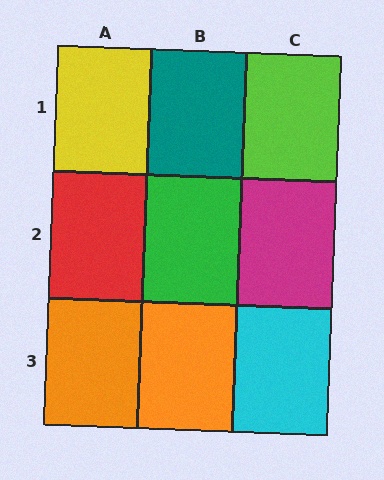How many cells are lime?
1 cell is lime.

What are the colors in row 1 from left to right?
Yellow, teal, lime.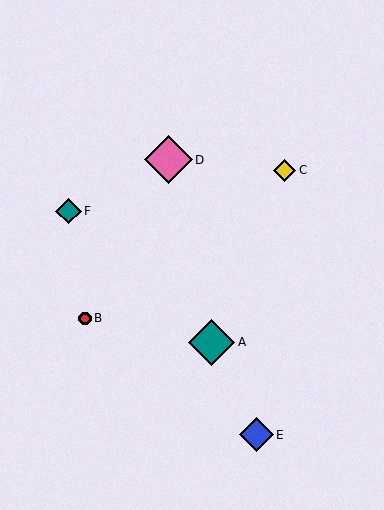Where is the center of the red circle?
The center of the red circle is at (85, 318).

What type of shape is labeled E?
Shape E is a blue diamond.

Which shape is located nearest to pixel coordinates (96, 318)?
The red circle (labeled B) at (85, 318) is nearest to that location.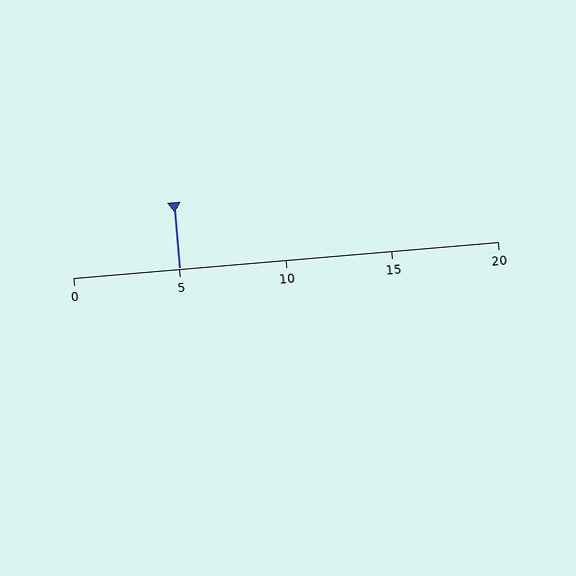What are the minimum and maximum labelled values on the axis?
The axis runs from 0 to 20.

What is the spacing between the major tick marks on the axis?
The major ticks are spaced 5 apart.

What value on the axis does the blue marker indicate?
The marker indicates approximately 5.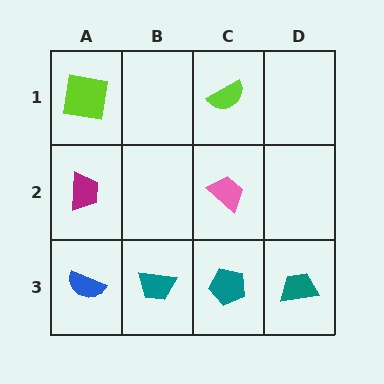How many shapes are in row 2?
2 shapes.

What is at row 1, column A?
A lime square.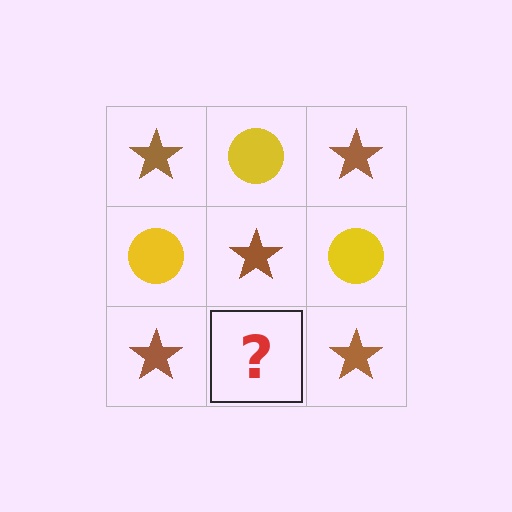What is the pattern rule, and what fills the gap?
The rule is that it alternates brown star and yellow circle in a checkerboard pattern. The gap should be filled with a yellow circle.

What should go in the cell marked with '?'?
The missing cell should contain a yellow circle.